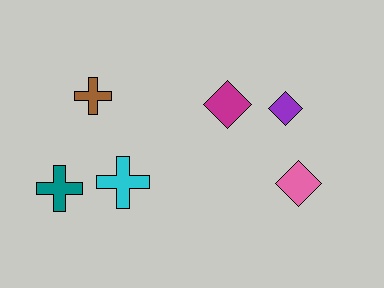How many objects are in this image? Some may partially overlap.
There are 6 objects.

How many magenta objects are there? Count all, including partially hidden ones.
There is 1 magenta object.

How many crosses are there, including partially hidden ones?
There are 3 crosses.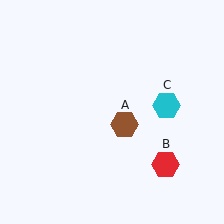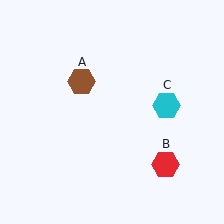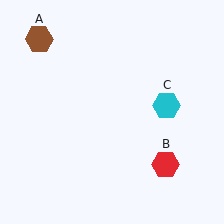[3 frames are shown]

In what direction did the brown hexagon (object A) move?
The brown hexagon (object A) moved up and to the left.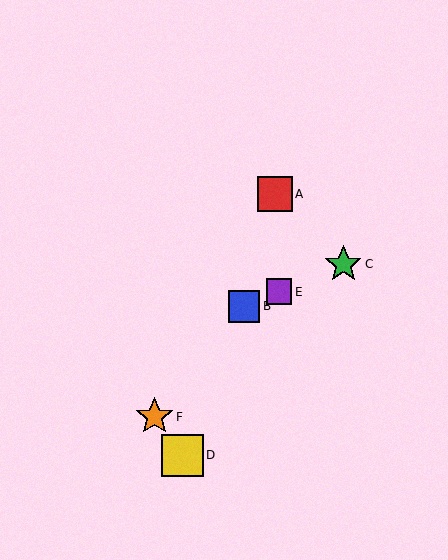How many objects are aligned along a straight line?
3 objects (B, C, E) are aligned along a straight line.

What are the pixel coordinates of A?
Object A is at (275, 194).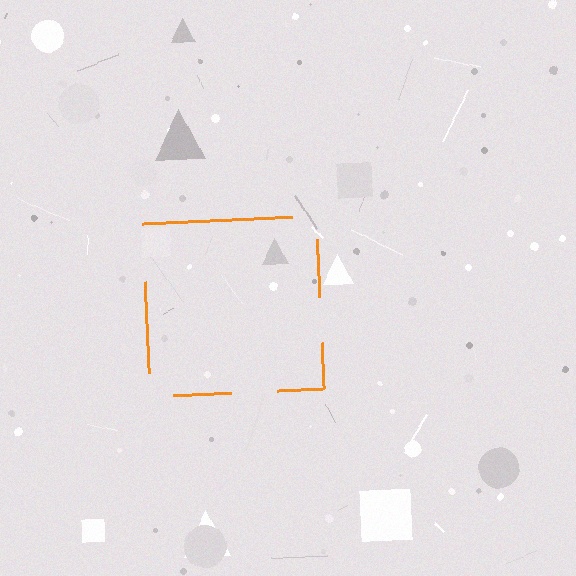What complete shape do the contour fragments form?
The contour fragments form a square.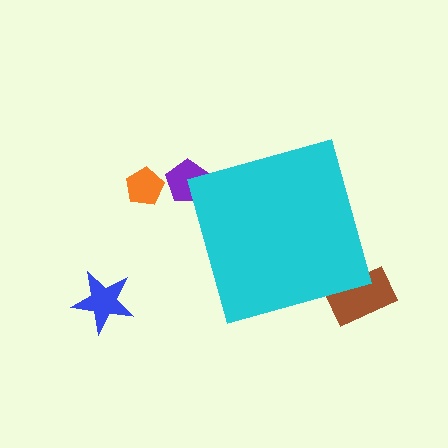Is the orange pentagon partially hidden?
No, the orange pentagon is fully visible.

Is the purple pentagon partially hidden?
Yes, the purple pentagon is partially hidden behind the cyan diamond.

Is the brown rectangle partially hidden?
Yes, the brown rectangle is partially hidden behind the cyan diamond.